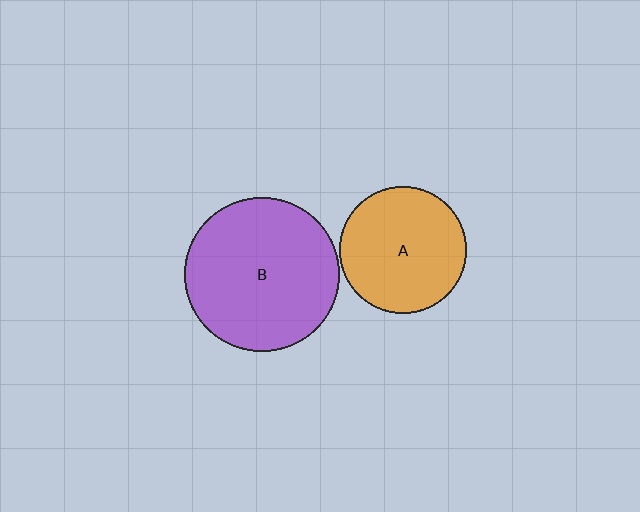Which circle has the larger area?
Circle B (purple).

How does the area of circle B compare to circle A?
Approximately 1.5 times.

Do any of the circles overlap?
No, none of the circles overlap.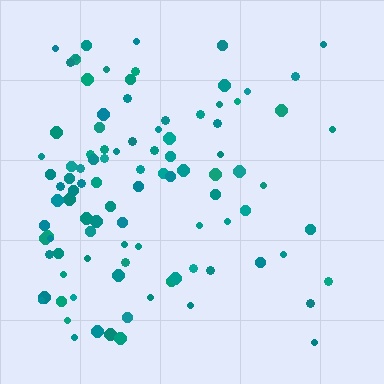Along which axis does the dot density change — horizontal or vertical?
Horizontal.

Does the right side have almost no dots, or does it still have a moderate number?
Still a moderate number, just noticeably fewer than the left.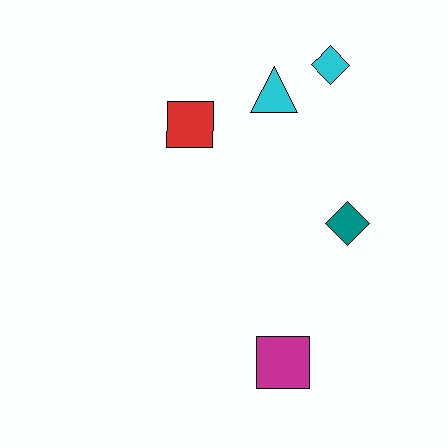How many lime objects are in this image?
There are no lime objects.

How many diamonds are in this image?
There are 2 diamonds.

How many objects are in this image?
There are 5 objects.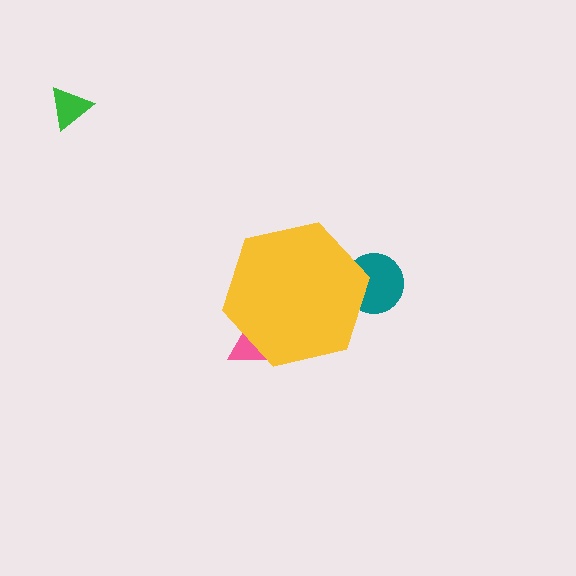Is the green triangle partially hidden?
No, the green triangle is fully visible.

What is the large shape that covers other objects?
A yellow hexagon.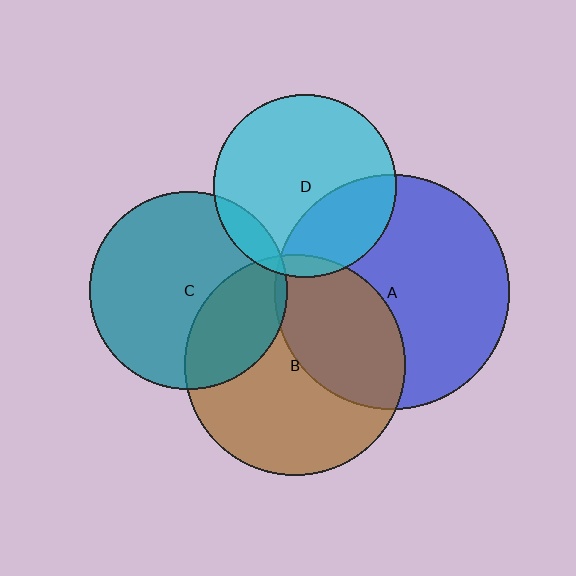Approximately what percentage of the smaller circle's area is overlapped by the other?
Approximately 30%.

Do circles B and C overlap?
Yes.